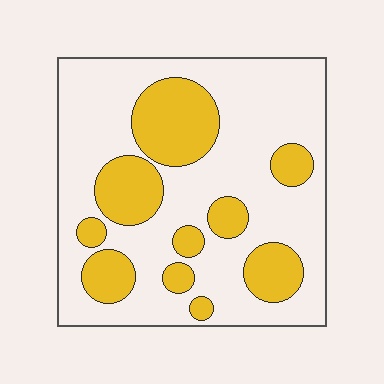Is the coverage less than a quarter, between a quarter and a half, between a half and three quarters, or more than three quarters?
Between a quarter and a half.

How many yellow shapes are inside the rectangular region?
10.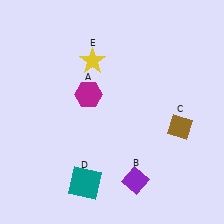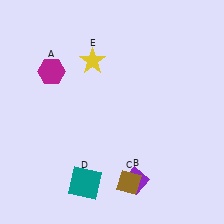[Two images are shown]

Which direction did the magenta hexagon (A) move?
The magenta hexagon (A) moved left.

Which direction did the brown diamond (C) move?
The brown diamond (C) moved down.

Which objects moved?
The objects that moved are: the magenta hexagon (A), the brown diamond (C).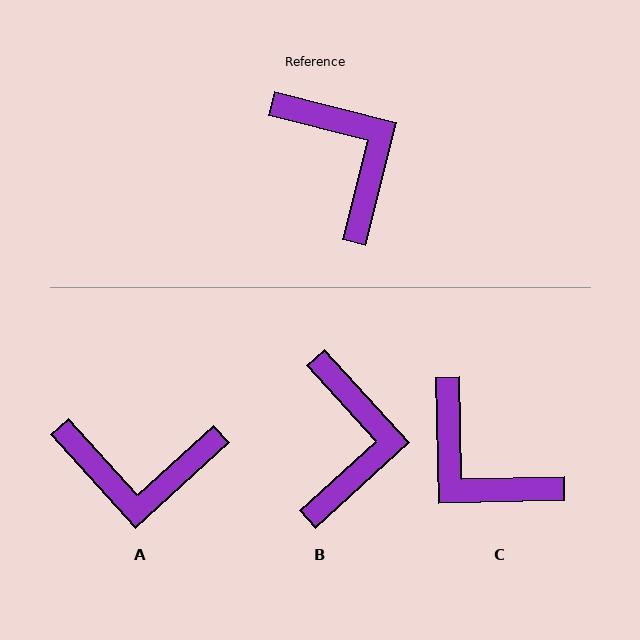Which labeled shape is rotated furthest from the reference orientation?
C, about 164 degrees away.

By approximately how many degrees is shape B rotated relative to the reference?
Approximately 33 degrees clockwise.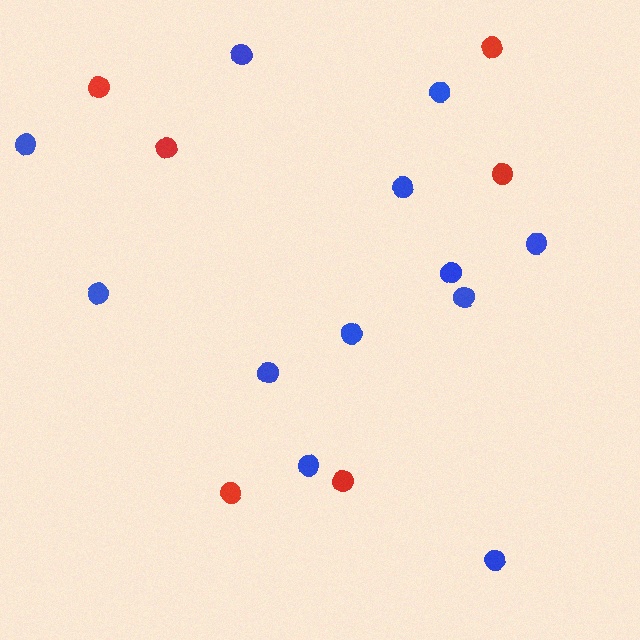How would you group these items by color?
There are 2 groups: one group of blue circles (12) and one group of red circles (6).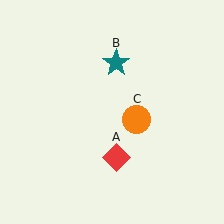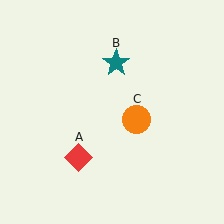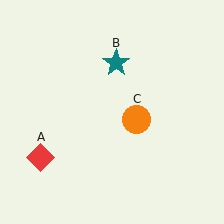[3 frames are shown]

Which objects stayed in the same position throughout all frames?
Teal star (object B) and orange circle (object C) remained stationary.